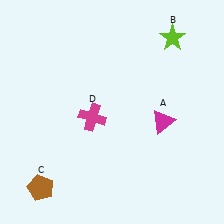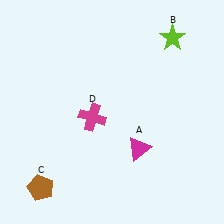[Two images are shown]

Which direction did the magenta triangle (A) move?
The magenta triangle (A) moved down.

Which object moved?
The magenta triangle (A) moved down.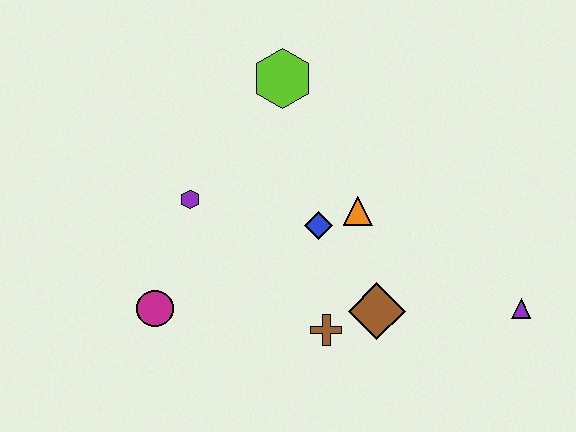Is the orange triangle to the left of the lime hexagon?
No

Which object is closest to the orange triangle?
The blue diamond is closest to the orange triangle.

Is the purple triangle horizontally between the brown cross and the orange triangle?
No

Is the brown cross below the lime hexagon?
Yes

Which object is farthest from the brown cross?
The lime hexagon is farthest from the brown cross.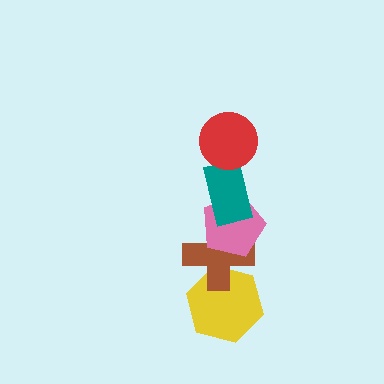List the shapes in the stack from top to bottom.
From top to bottom: the red circle, the teal rectangle, the pink pentagon, the brown cross, the yellow hexagon.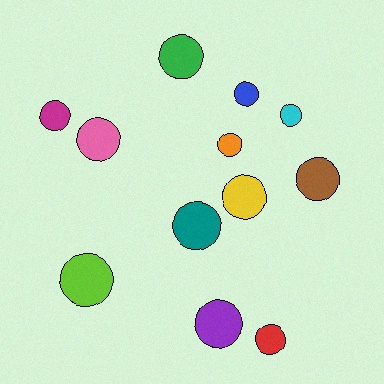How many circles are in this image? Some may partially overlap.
There are 12 circles.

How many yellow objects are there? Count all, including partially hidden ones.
There is 1 yellow object.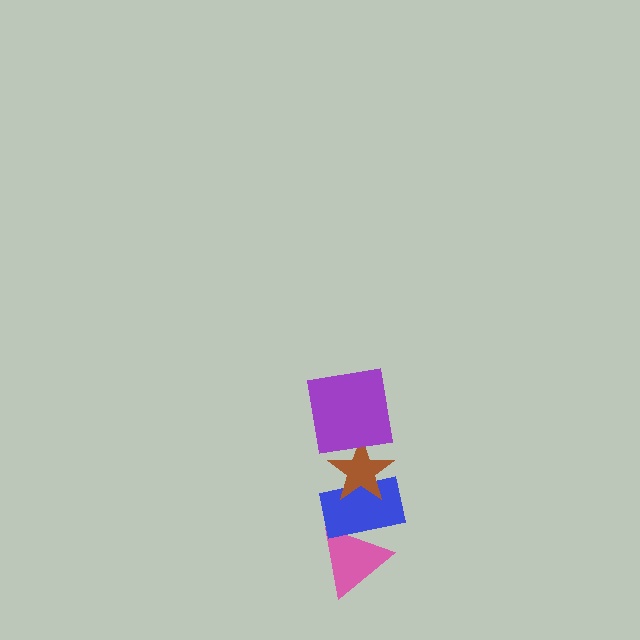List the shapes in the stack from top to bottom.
From top to bottom: the purple square, the brown star, the blue rectangle, the pink triangle.